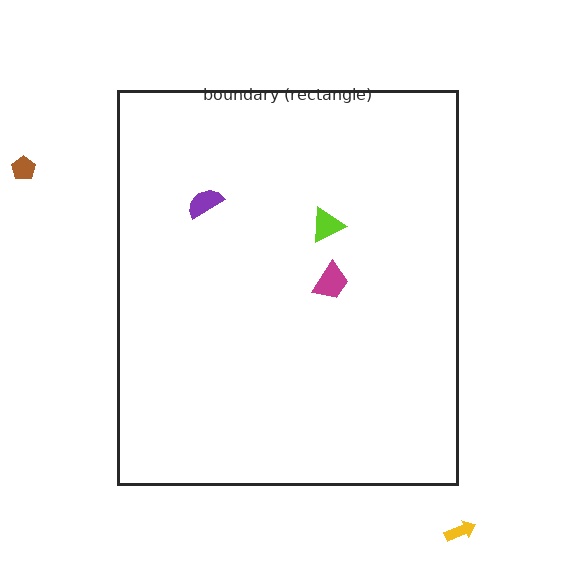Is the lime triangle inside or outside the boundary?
Inside.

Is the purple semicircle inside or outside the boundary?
Inside.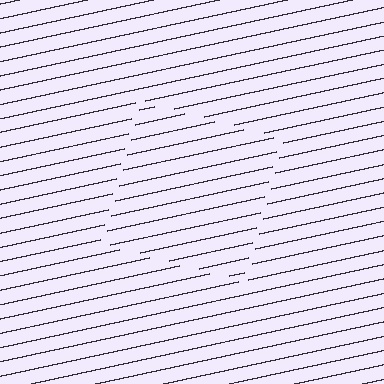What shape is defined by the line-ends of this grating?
An illusory square. The interior of the shape contains the same grating, shifted by half a period — the contour is defined by the phase discontinuity where line-ends from the inner and outer gratings abut.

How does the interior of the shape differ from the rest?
The interior of the shape contains the same grating, shifted by half a period — the contour is defined by the phase discontinuity where line-ends from the inner and outer gratings abut.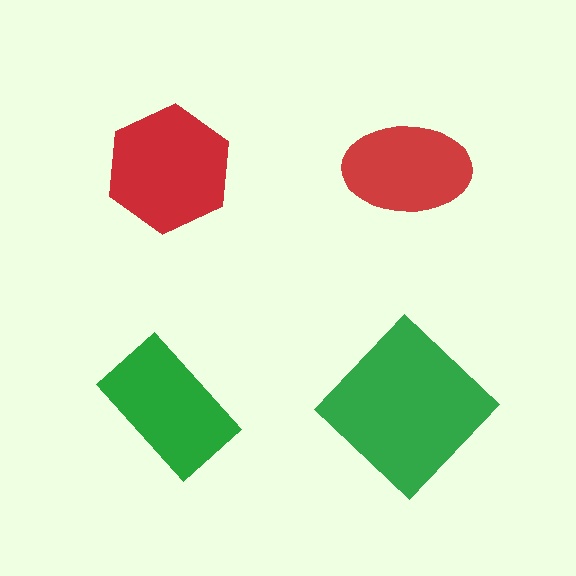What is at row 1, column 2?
A red ellipse.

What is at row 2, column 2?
A green diamond.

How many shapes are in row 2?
2 shapes.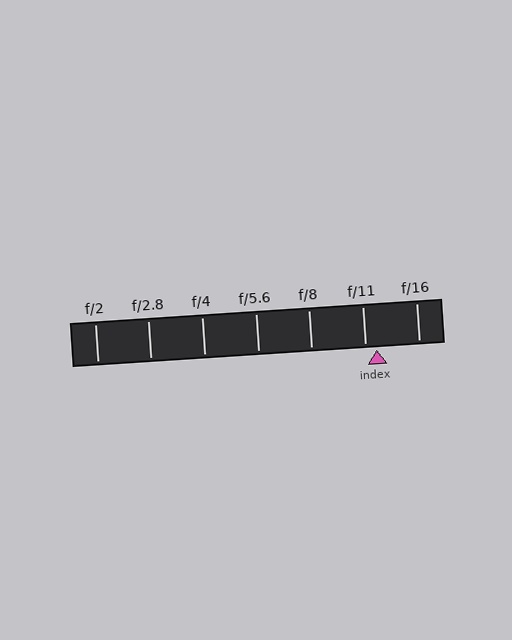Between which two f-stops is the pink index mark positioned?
The index mark is between f/11 and f/16.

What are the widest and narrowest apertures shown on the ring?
The widest aperture shown is f/2 and the narrowest is f/16.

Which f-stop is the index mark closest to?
The index mark is closest to f/11.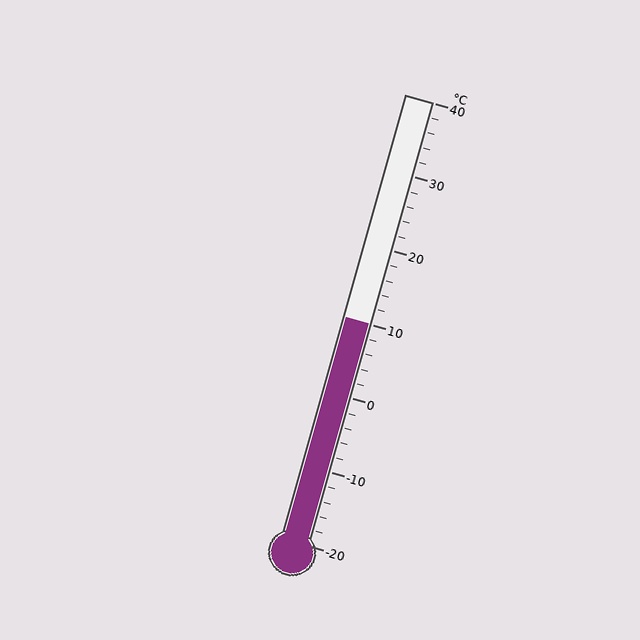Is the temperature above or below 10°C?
The temperature is at 10°C.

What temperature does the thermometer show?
The thermometer shows approximately 10°C.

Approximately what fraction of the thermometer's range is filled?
The thermometer is filled to approximately 50% of its range.